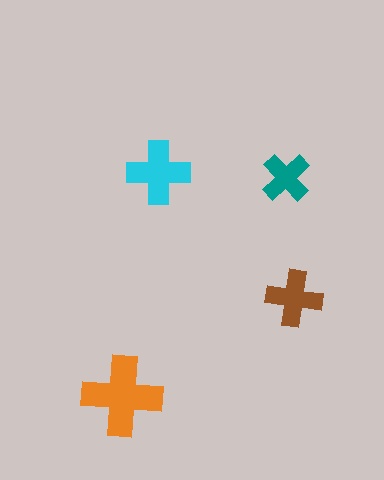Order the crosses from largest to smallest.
the orange one, the cyan one, the brown one, the teal one.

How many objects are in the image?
There are 4 objects in the image.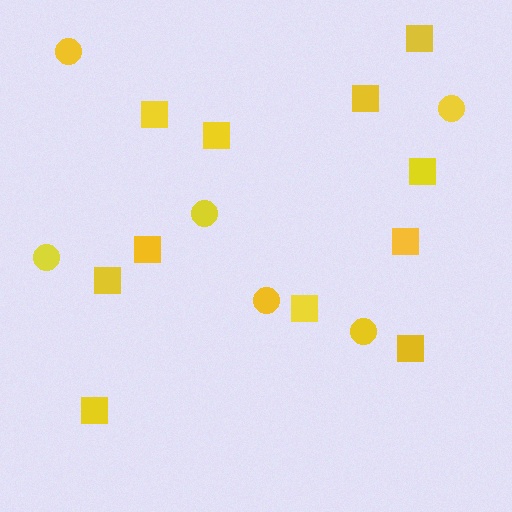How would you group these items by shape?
There are 2 groups: one group of circles (6) and one group of squares (11).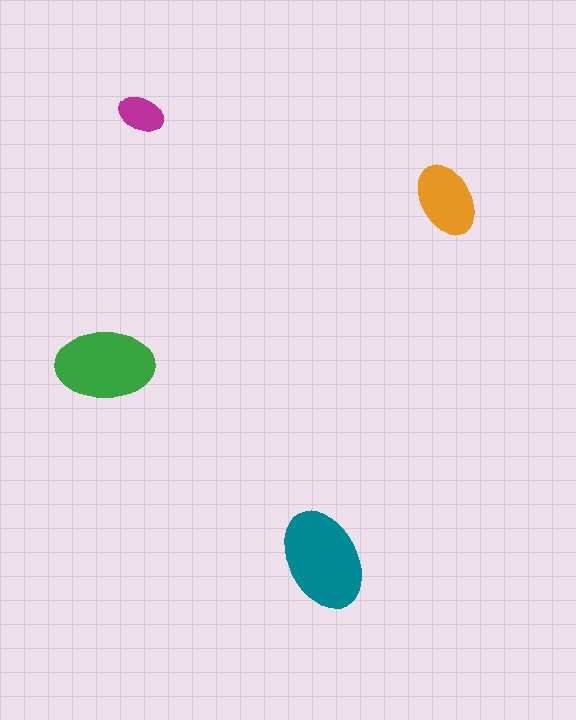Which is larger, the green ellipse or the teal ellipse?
The teal one.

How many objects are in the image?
There are 4 objects in the image.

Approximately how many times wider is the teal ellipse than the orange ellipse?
About 1.5 times wider.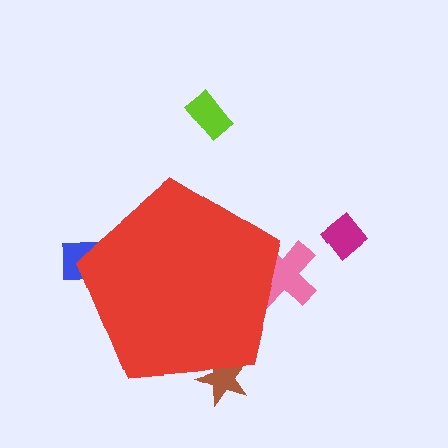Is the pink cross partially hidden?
Yes, the pink cross is partially hidden behind the red pentagon.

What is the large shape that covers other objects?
A red pentagon.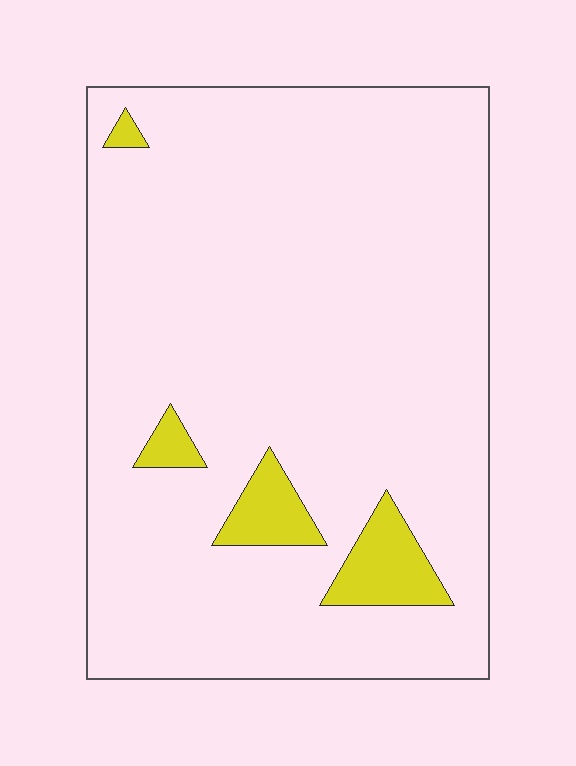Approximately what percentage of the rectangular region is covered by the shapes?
Approximately 5%.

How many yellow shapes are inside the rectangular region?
4.